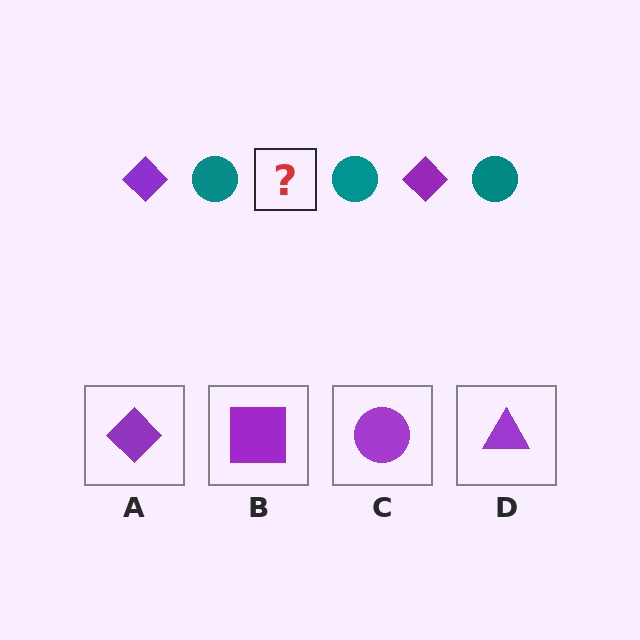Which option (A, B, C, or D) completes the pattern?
A.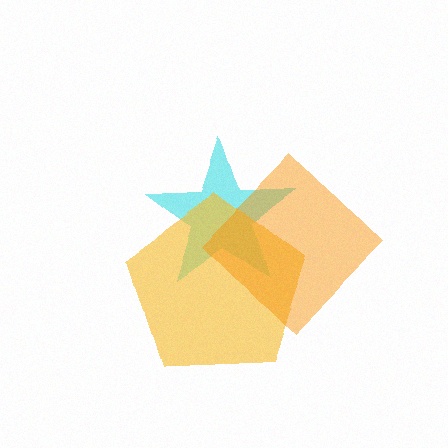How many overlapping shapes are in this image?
There are 3 overlapping shapes in the image.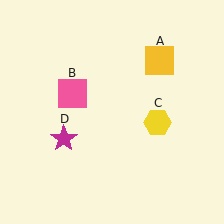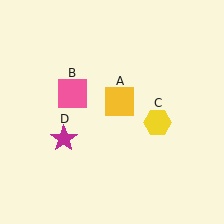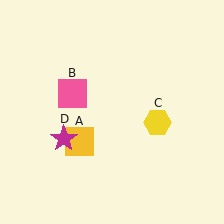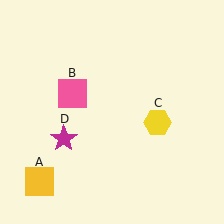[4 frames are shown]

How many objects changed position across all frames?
1 object changed position: yellow square (object A).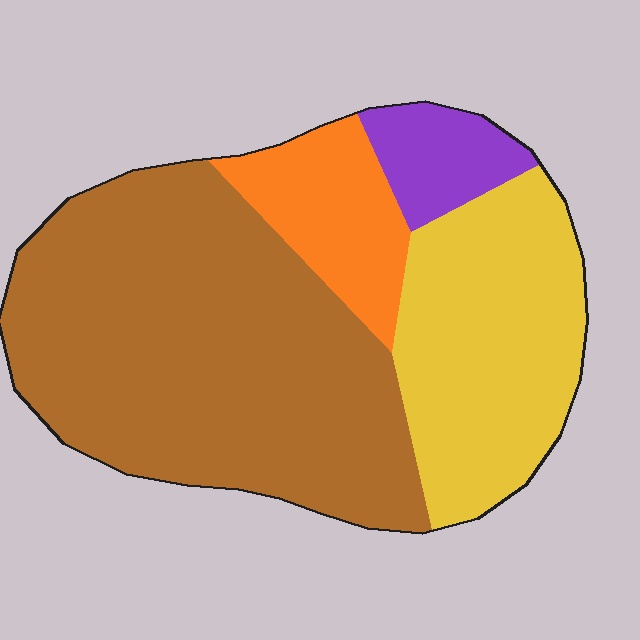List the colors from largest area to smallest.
From largest to smallest: brown, yellow, orange, purple.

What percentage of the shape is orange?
Orange covers around 10% of the shape.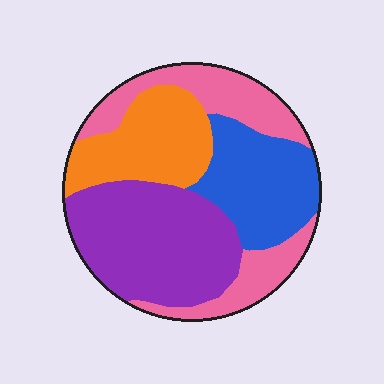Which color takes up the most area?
Purple, at roughly 35%.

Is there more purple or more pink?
Purple.